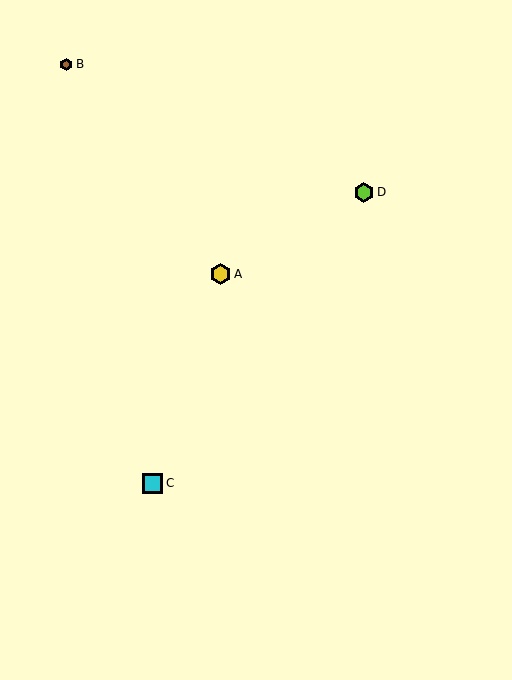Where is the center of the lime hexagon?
The center of the lime hexagon is at (364, 192).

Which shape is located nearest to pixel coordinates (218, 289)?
The yellow hexagon (labeled A) at (221, 274) is nearest to that location.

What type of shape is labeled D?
Shape D is a lime hexagon.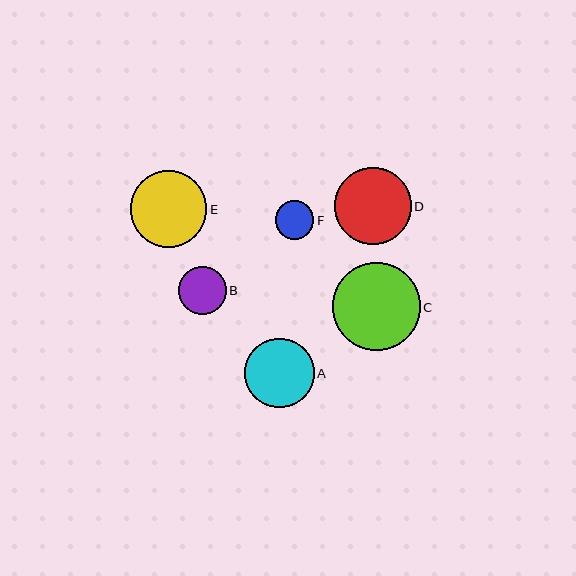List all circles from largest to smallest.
From largest to smallest: C, D, E, A, B, F.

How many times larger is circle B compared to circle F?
Circle B is approximately 1.2 times the size of circle F.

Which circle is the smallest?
Circle F is the smallest with a size of approximately 39 pixels.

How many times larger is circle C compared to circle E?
Circle C is approximately 1.1 times the size of circle E.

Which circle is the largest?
Circle C is the largest with a size of approximately 88 pixels.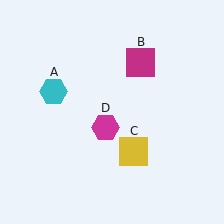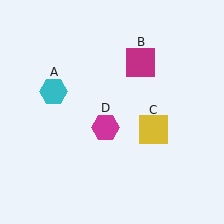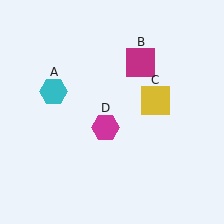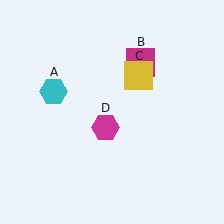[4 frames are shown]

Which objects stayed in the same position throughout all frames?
Cyan hexagon (object A) and magenta square (object B) and magenta hexagon (object D) remained stationary.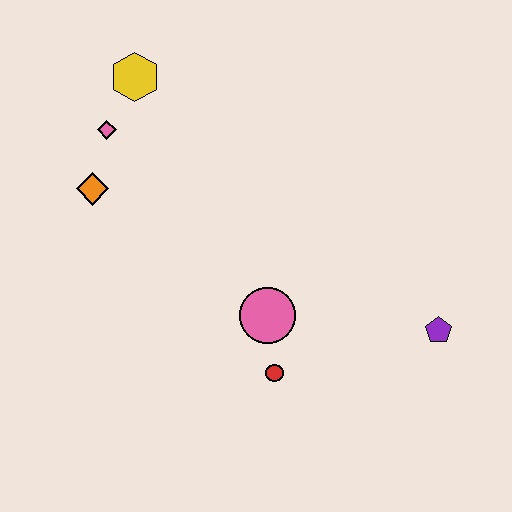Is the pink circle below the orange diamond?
Yes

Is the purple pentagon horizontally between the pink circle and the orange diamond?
No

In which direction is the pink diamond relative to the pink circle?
The pink diamond is above the pink circle.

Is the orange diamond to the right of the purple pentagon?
No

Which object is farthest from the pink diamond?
The purple pentagon is farthest from the pink diamond.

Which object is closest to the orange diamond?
The pink diamond is closest to the orange diamond.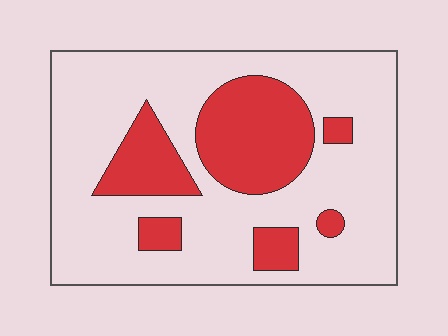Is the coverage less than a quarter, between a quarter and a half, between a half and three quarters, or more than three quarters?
Between a quarter and a half.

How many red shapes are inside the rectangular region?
6.